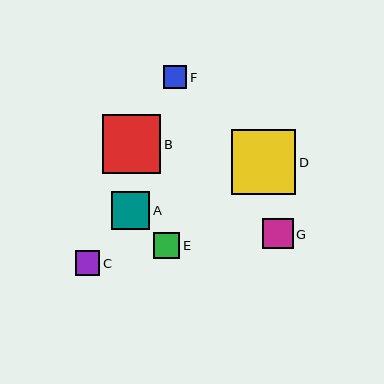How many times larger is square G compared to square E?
Square G is approximately 1.2 times the size of square E.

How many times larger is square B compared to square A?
Square B is approximately 1.5 times the size of square A.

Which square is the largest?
Square D is the largest with a size of approximately 65 pixels.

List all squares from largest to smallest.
From largest to smallest: D, B, A, G, E, C, F.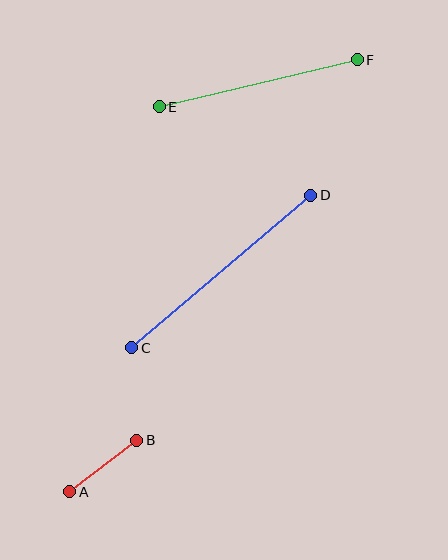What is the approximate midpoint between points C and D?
The midpoint is at approximately (221, 272) pixels.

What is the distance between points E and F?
The distance is approximately 203 pixels.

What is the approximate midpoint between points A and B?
The midpoint is at approximately (103, 466) pixels.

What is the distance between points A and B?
The distance is approximately 84 pixels.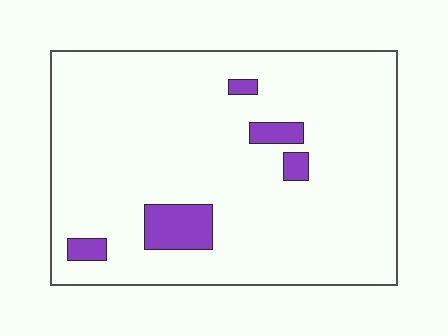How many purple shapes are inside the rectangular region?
5.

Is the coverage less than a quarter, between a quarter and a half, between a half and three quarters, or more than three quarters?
Less than a quarter.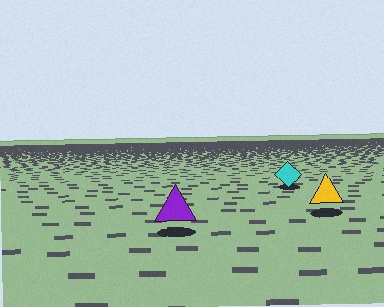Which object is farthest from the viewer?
The cyan diamond is farthest from the viewer. It appears smaller and the ground texture around it is denser.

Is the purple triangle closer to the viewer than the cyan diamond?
Yes. The purple triangle is closer — you can tell from the texture gradient: the ground texture is coarser near it.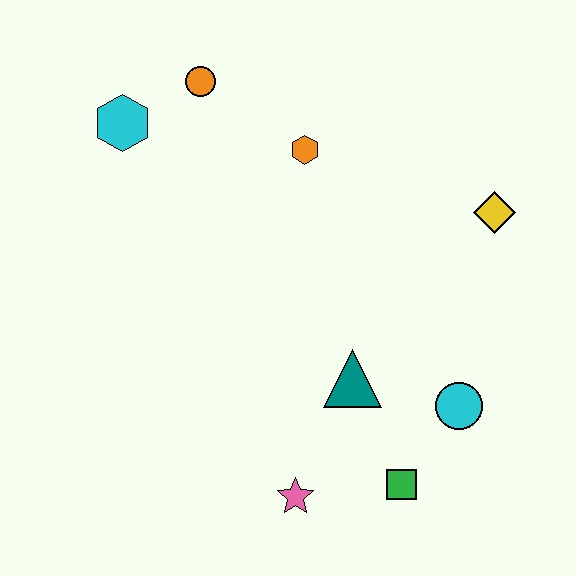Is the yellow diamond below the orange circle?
Yes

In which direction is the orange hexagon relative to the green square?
The orange hexagon is above the green square.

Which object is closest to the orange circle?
The cyan hexagon is closest to the orange circle.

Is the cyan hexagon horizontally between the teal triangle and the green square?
No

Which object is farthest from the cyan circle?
The cyan hexagon is farthest from the cyan circle.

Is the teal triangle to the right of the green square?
No